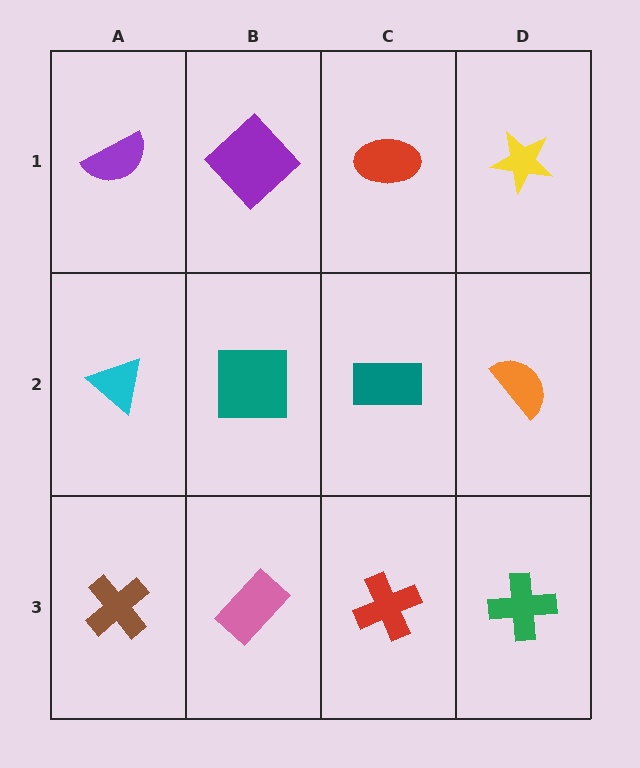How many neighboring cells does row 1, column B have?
3.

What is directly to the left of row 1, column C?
A purple diamond.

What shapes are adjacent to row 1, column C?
A teal rectangle (row 2, column C), a purple diamond (row 1, column B), a yellow star (row 1, column D).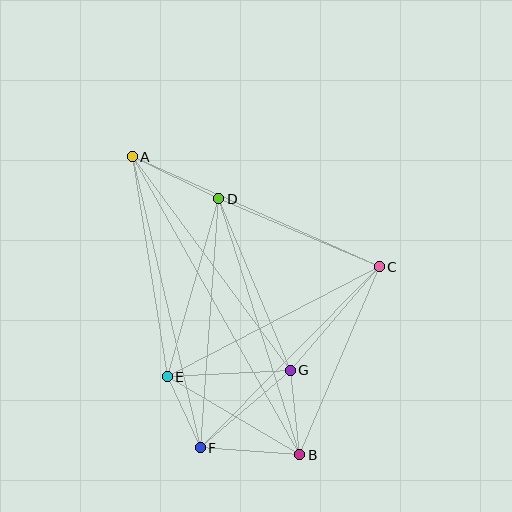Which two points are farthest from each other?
Points A and B are farthest from each other.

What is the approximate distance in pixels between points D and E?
The distance between D and E is approximately 185 pixels.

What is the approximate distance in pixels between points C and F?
The distance between C and F is approximately 255 pixels.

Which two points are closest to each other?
Points E and F are closest to each other.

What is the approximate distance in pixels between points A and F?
The distance between A and F is approximately 299 pixels.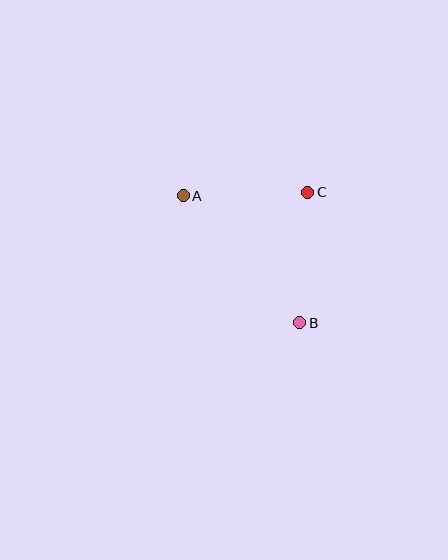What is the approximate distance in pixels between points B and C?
The distance between B and C is approximately 131 pixels.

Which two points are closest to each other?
Points A and C are closest to each other.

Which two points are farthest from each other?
Points A and B are farthest from each other.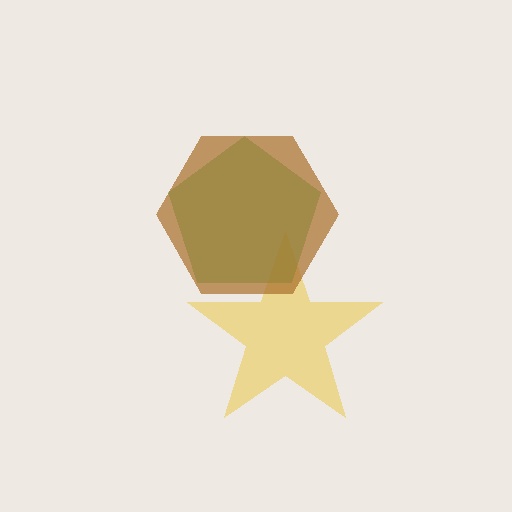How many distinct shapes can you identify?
There are 3 distinct shapes: a yellow star, a green pentagon, a brown hexagon.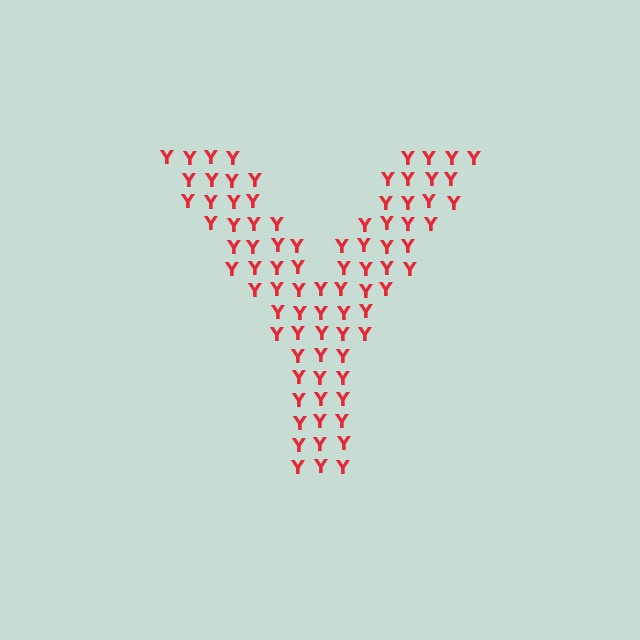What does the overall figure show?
The overall figure shows the letter Y.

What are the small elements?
The small elements are letter Y's.